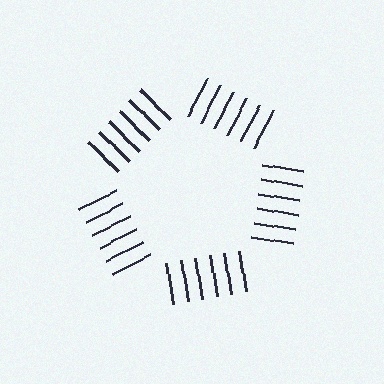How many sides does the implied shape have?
5 sides — the line-ends trace a pentagon.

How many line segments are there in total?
30 — 6 along each of the 5 edges.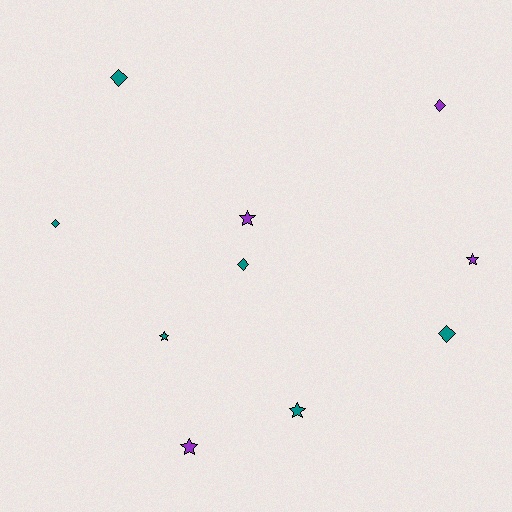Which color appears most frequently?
Teal, with 6 objects.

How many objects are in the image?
There are 10 objects.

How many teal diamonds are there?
There are 4 teal diamonds.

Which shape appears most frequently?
Star, with 5 objects.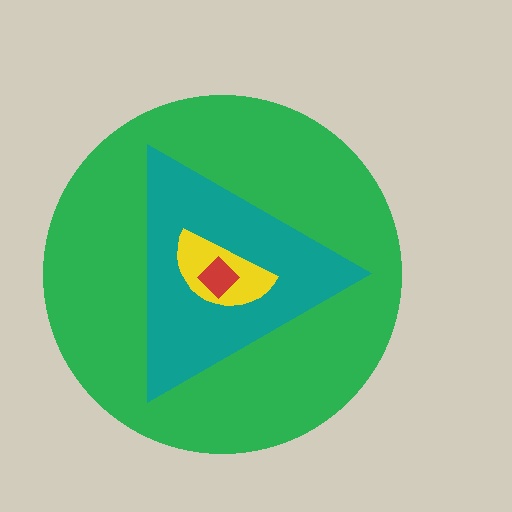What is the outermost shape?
The green circle.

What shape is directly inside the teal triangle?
The yellow semicircle.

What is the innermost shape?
The red diamond.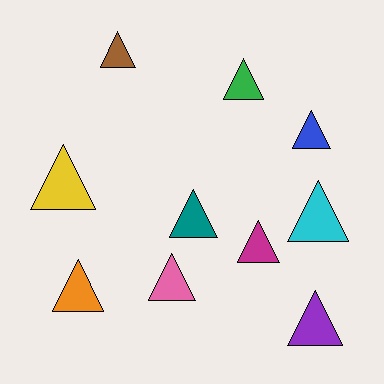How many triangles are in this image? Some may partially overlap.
There are 10 triangles.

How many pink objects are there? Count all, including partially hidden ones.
There is 1 pink object.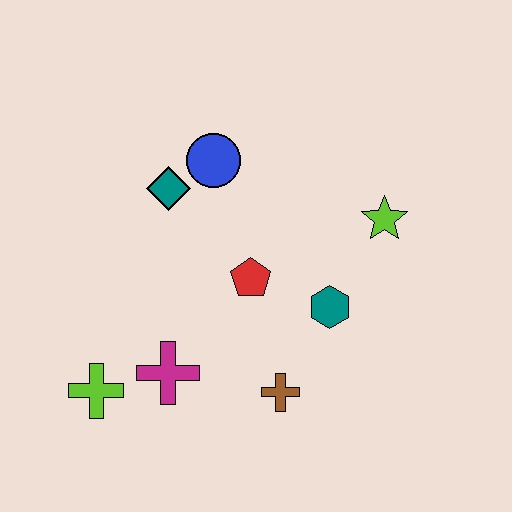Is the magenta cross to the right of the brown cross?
No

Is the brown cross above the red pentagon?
No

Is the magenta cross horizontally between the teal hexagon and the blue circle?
No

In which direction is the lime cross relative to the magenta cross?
The lime cross is to the left of the magenta cross.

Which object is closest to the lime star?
The teal hexagon is closest to the lime star.